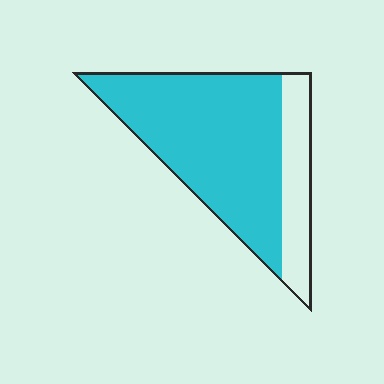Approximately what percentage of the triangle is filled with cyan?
Approximately 75%.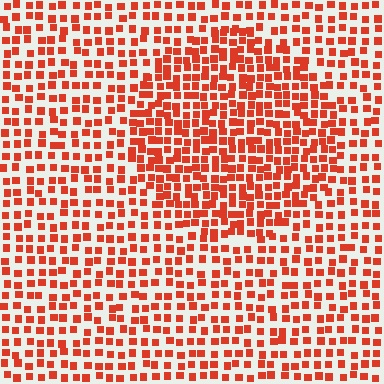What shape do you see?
I see a circle.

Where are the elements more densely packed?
The elements are more densely packed inside the circle boundary.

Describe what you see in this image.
The image contains small red elements arranged at two different densities. A circle-shaped region is visible where the elements are more densely packed than the surrounding area.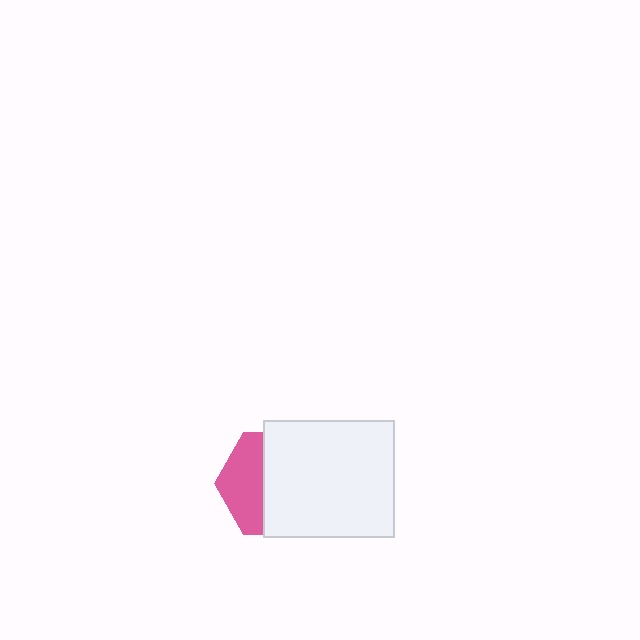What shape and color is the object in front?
The object in front is a white rectangle.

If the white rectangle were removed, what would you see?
You would see the complete pink hexagon.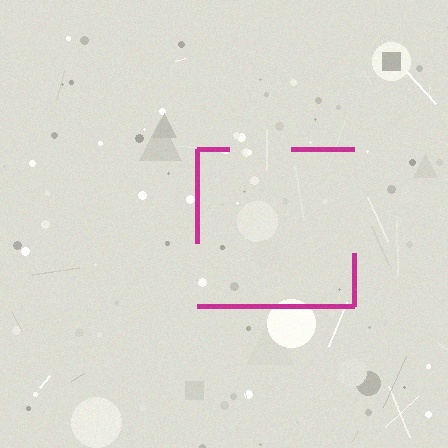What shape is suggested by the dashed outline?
The dashed outline suggests a square.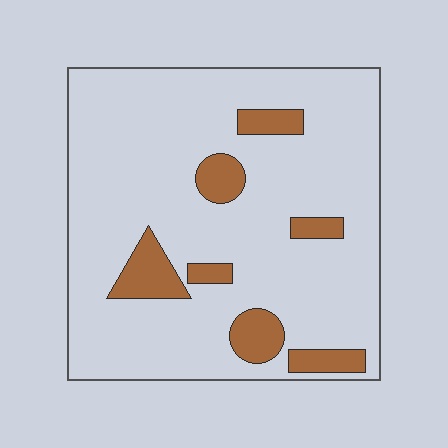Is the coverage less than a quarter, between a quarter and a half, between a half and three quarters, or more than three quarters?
Less than a quarter.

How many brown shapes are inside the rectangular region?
7.